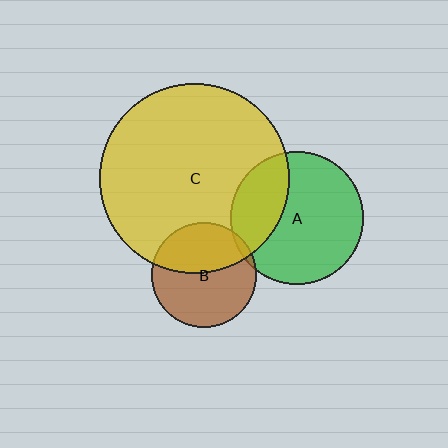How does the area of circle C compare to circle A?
Approximately 2.1 times.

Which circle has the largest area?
Circle C (yellow).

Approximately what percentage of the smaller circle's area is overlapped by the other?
Approximately 40%.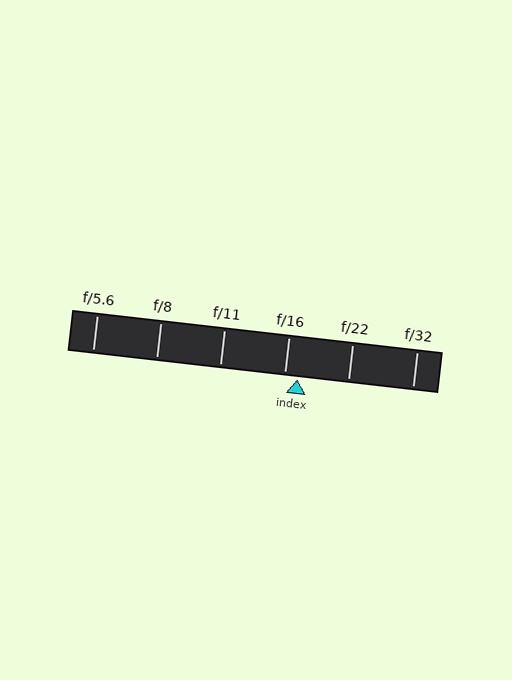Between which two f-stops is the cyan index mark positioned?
The index mark is between f/16 and f/22.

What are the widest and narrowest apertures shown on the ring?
The widest aperture shown is f/5.6 and the narrowest is f/32.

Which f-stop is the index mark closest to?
The index mark is closest to f/16.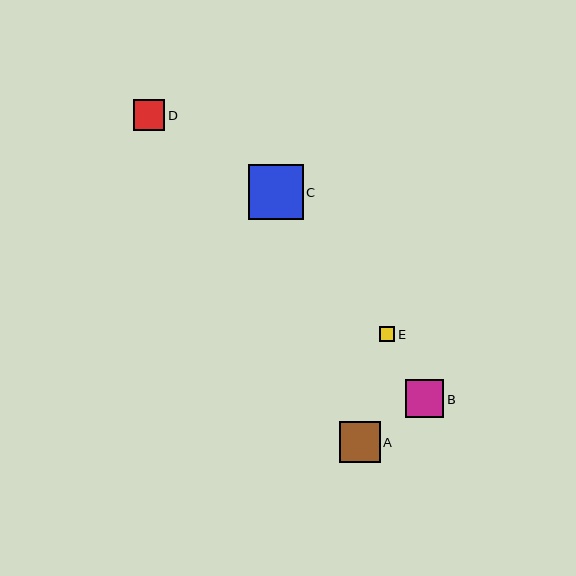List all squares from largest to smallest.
From largest to smallest: C, A, B, D, E.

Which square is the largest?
Square C is the largest with a size of approximately 55 pixels.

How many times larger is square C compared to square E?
Square C is approximately 3.6 times the size of square E.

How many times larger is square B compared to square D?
Square B is approximately 1.2 times the size of square D.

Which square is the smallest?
Square E is the smallest with a size of approximately 15 pixels.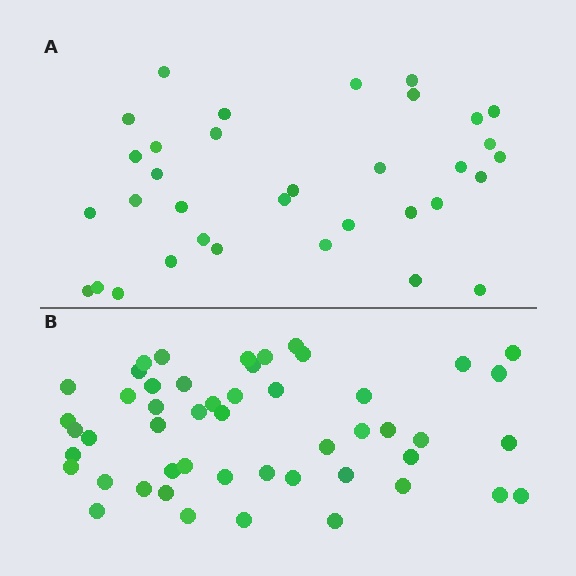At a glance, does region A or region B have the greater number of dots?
Region B (the bottom region) has more dots.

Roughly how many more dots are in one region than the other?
Region B has approximately 15 more dots than region A.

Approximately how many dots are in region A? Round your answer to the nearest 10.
About 30 dots. (The exact count is 34, which rounds to 30.)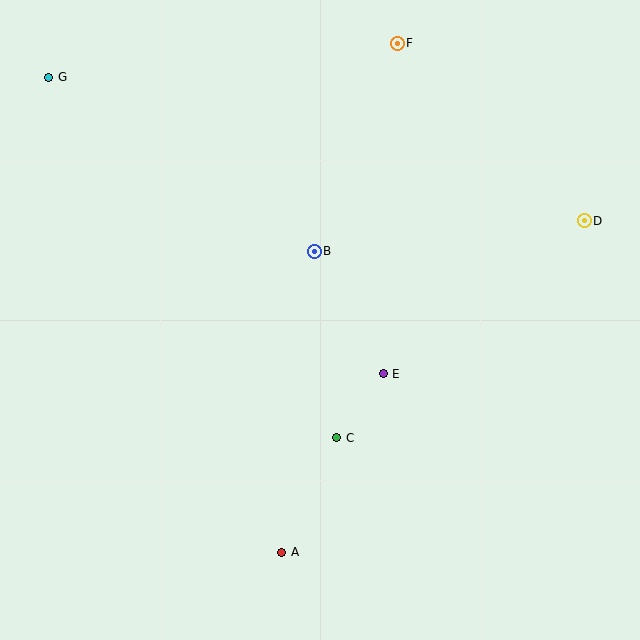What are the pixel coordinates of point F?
Point F is at (397, 43).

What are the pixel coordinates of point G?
Point G is at (49, 77).